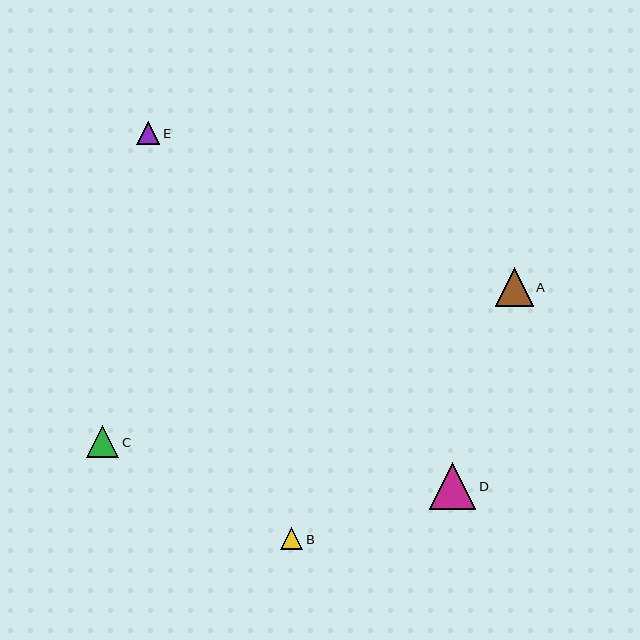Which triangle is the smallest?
Triangle B is the smallest with a size of approximately 22 pixels.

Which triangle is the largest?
Triangle D is the largest with a size of approximately 47 pixels.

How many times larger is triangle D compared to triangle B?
Triangle D is approximately 2.1 times the size of triangle B.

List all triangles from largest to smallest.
From largest to smallest: D, A, C, E, B.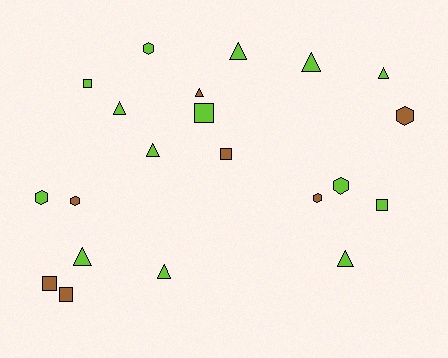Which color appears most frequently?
Lime, with 14 objects.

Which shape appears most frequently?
Triangle, with 9 objects.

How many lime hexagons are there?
There are 3 lime hexagons.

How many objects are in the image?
There are 21 objects.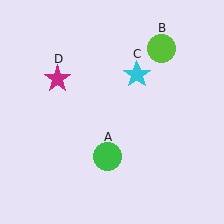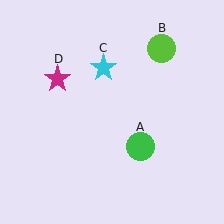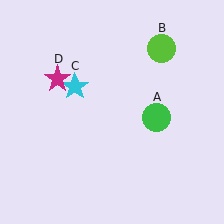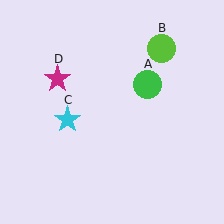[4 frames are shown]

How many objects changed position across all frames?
2 objects changed position: green circle (object A), cyan star (object C).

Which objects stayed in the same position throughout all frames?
Lime circle (object B) and magenta star (object D) remained stationary.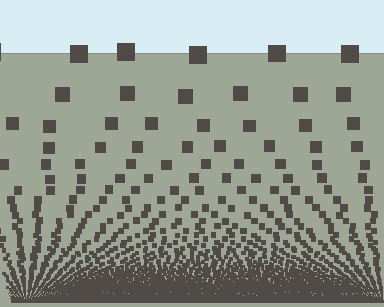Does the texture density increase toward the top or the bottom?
Density increases toward the bottom.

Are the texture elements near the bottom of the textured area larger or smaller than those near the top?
Smaller. The gradient is inverted — elements near the bottom are smaller and denser.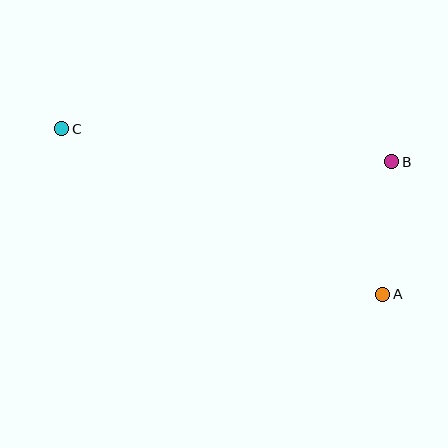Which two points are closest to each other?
Points A and B are closest to each other.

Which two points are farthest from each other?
Points A and C are farthest from each other.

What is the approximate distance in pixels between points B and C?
The distance between B and C is approximately 332 pixels.